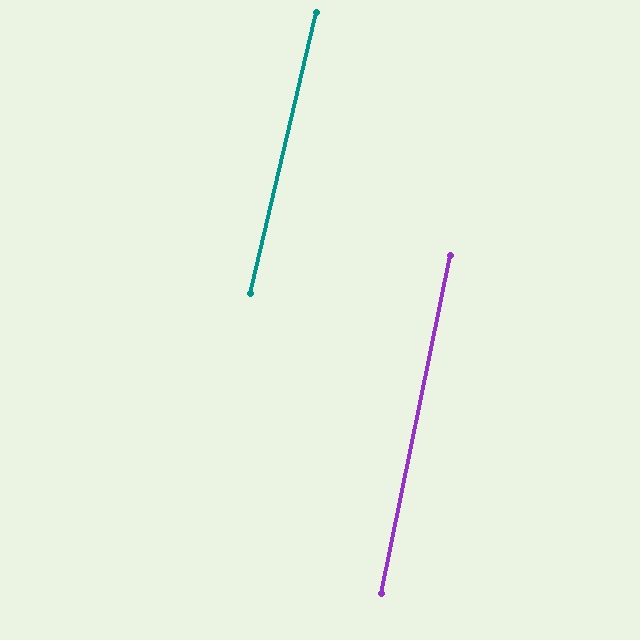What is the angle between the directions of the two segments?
Approximately 2 degrees.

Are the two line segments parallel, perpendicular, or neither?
Parallel — their directions differ by only 1.5°.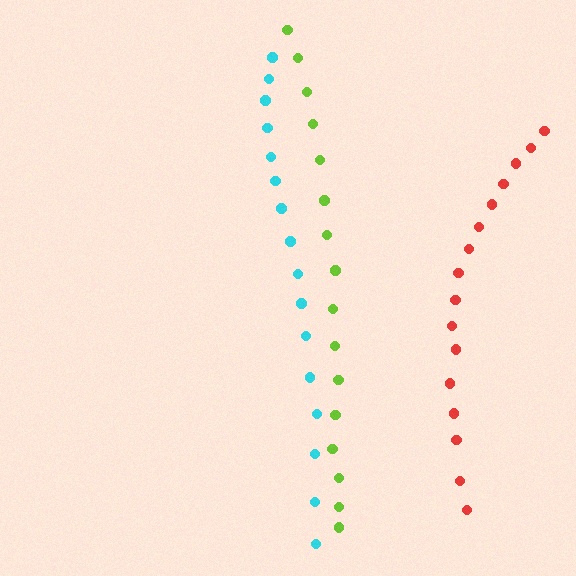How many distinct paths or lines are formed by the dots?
There are 3 distinct paths.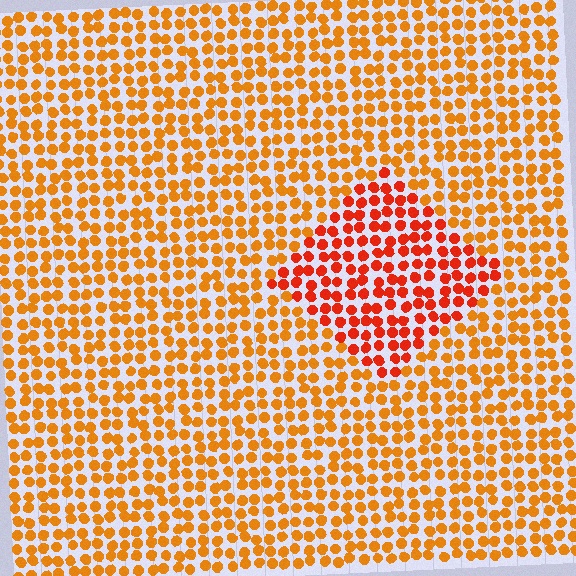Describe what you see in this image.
The image is filled with small orange elements in a uniform arrangement. A diamond-shaped region is visible where the elements are tinted to a slightly different hue, forming a subtle color boundary.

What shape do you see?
I see a diamond.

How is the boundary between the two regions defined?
The boundary is defined purely by a slight shift in hue (about 27 degrees). Spacing, size, and orientation are identical on both sides.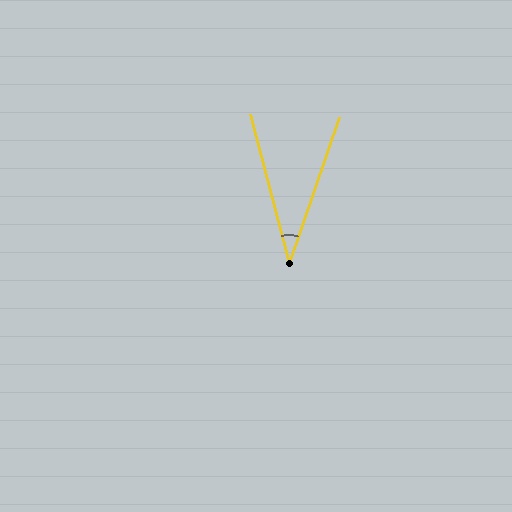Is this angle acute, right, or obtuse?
It is acute.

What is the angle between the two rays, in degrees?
Approximately 33 degrees.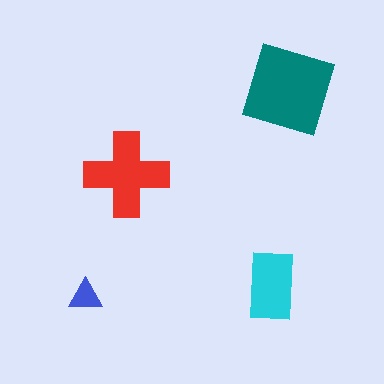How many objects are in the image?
There are 4 objects in the image.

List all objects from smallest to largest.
The blue triangle, the cyan rectangle, the red cross, the teal diamond.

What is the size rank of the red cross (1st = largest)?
2nd.